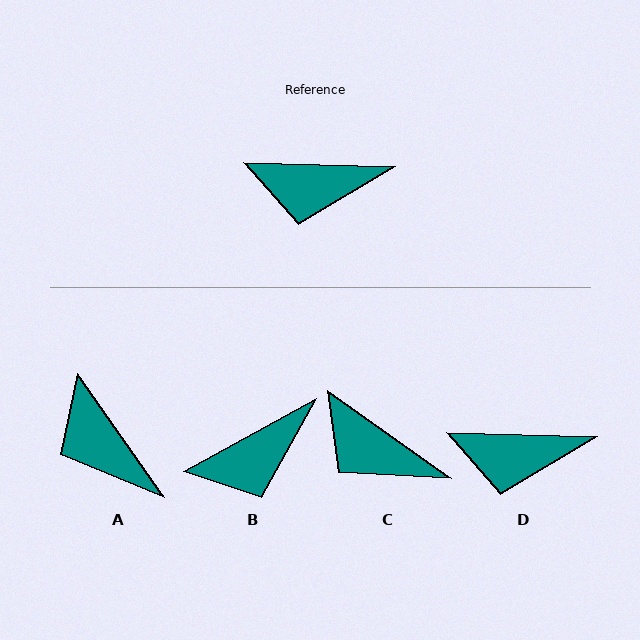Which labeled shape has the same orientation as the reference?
D.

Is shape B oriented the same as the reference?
No, it is off by about 31 degrees.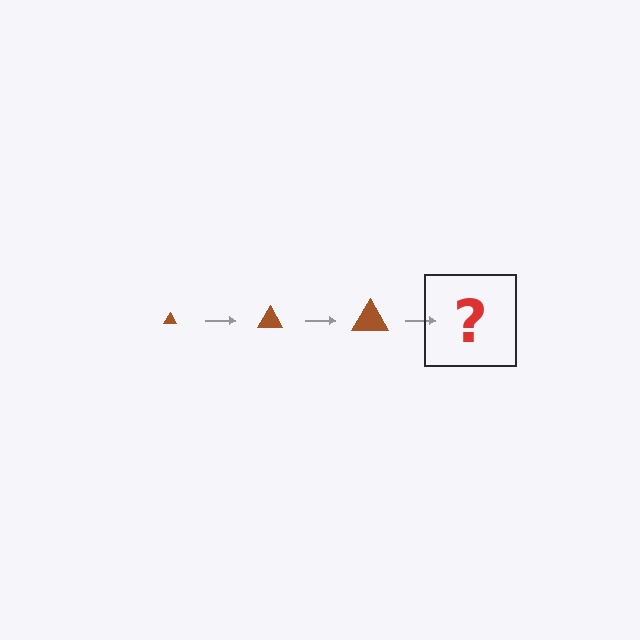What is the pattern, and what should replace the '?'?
The pattern is that the triangle gets progressively larger each step. The '?' should be a brown triangle, larger than the previous one.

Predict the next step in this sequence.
The next step is a brown triangle, larger than the previous one.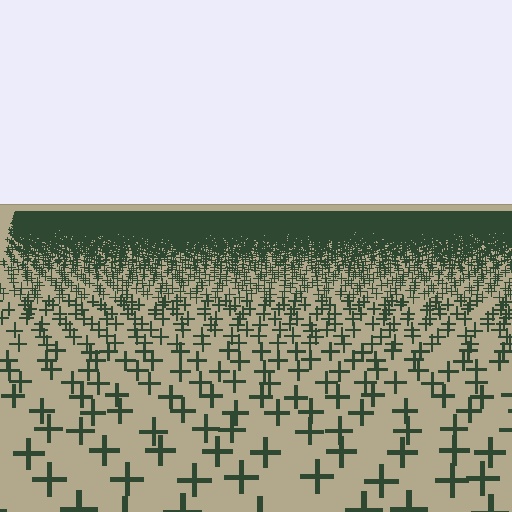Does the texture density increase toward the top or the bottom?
Density increases toward the top.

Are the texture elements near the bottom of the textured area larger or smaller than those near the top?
Larger. Near the bottom, elements are closer to the viewer and appear at a bigger on-screen size.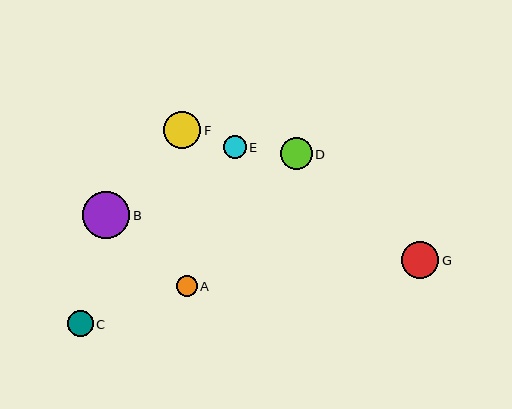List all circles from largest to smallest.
From largest to smallest: B, F, G, D, C, E, A.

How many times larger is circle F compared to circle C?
Circle F is approximately 1.4 times the size of circle C.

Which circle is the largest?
Circle B is the largest with a size of approximately 47 pixels.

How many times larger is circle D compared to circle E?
Circle D is approximately 1.4 times the size of circle E.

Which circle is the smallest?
Circle A is the smallest with a size of approximately 21 pixels.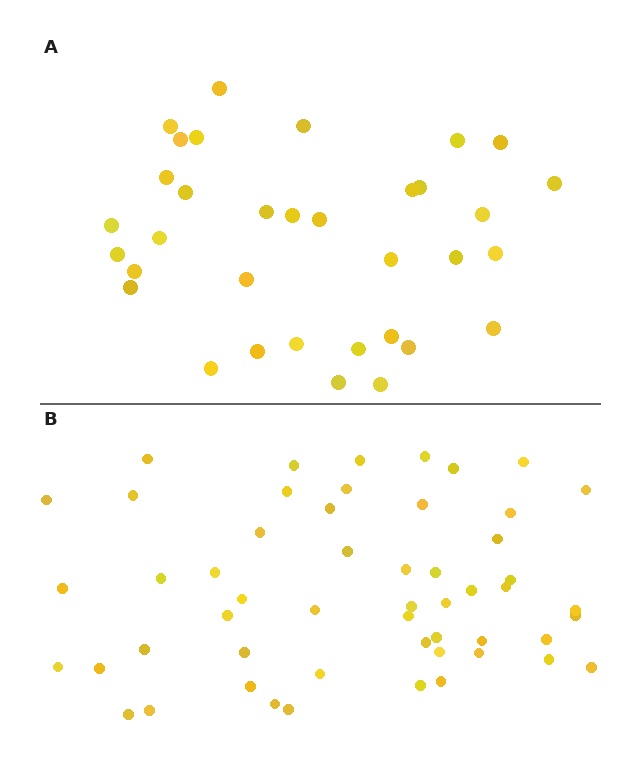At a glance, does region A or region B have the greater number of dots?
Region B (the bottom region) has more dots.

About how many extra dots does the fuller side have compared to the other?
Region B has approximately 20 more dots than region A.